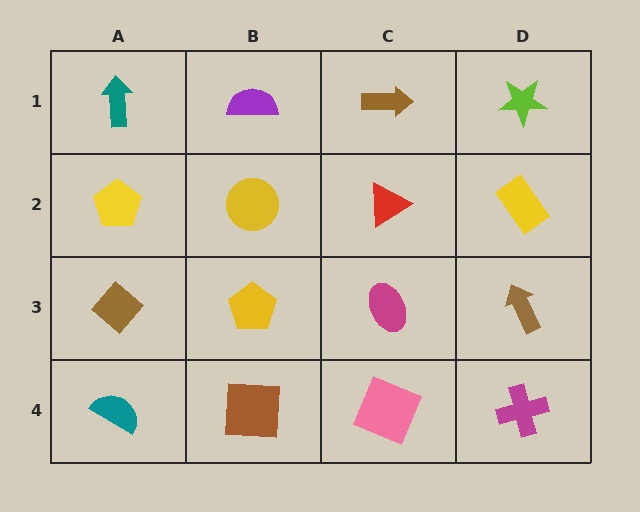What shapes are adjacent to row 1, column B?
A yellow circle (row 2, column B), a teal arrow (row 1, column A), a brown arrow (row 1, column C).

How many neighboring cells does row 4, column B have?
3.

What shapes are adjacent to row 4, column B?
A yellow pentagon (row 3, column B), a teal semicircle (row 4, column A), a pink square (row 4, column C).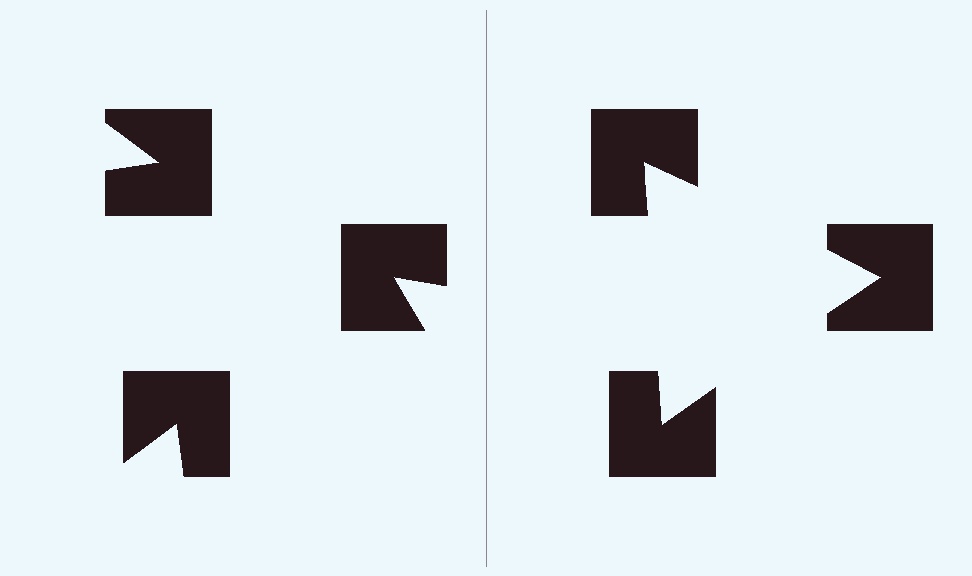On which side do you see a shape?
An illusory triangle appears on the right side. On the left side the wedge cuts are rotated, so no coherent shape forms.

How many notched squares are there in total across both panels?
6 — 3 on each side.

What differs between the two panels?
The notched squares are positioned identically on both sides; only the wedge orientations differ. On the right they align to a triangle; on the left they are misaligned.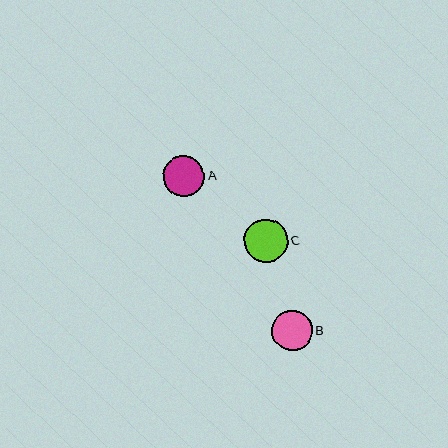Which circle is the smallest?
Circle B is the smallest with a size of approximately 40 pixels.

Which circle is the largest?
Circle C is the largest with a size of approximately 44 pixels.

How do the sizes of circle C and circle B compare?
Circle C and circle B are approximately the same size.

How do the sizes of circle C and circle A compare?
Circle C and circle A are approximately the same size.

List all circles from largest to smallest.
From largest to smallest: C, A, B.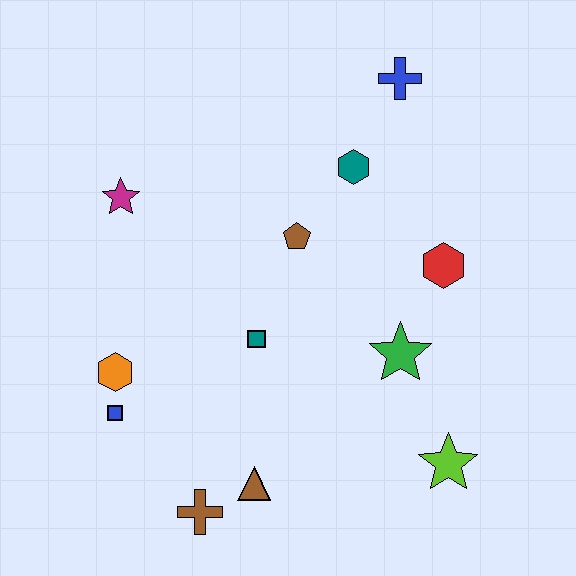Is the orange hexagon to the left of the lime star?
Yes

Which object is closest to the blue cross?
The teal hexagon is closest to the blue cross.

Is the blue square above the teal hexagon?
No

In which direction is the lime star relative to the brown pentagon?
The lime star is below the brown pentagon.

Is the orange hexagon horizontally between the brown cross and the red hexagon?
No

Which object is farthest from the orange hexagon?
The blue cross is farthest from the orange hexagon.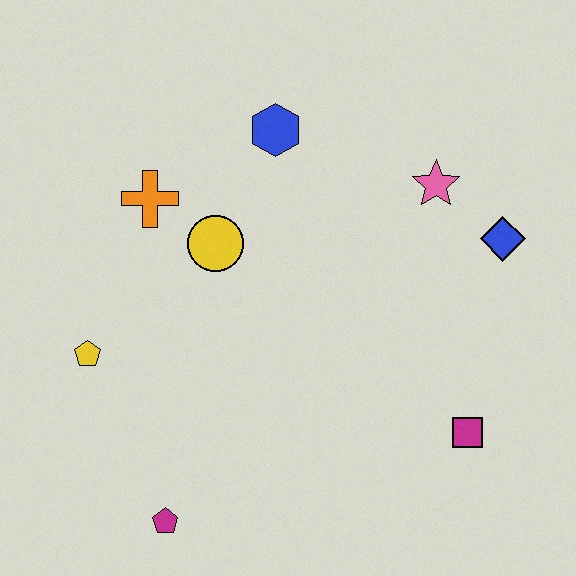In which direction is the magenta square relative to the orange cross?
The magenta square is to the right of the orange cross.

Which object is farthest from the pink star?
The magenta pentagon is farthest from the pink star.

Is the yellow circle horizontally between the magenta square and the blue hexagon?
No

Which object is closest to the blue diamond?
The pink star is closest to the blue diamond.